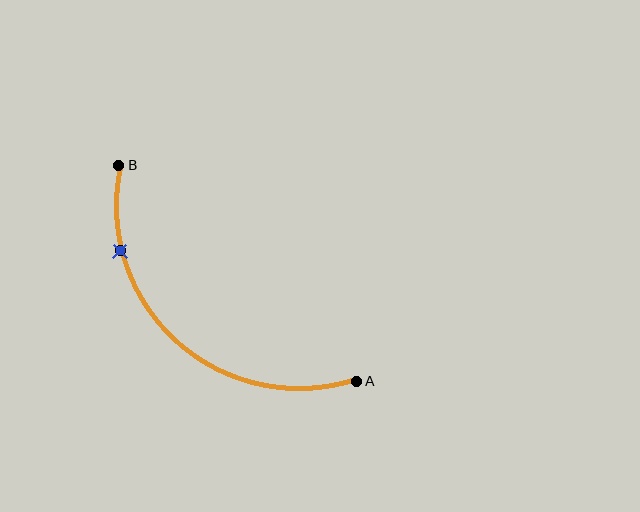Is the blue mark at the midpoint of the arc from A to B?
No. The blue mark lies on the arc but is closer to endpoint B. The arc midpoint would be at the point on the curve equidistant along the arc from both A and B.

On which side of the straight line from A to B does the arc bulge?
The arc bulges below and to the left of the straight line connecting A and B.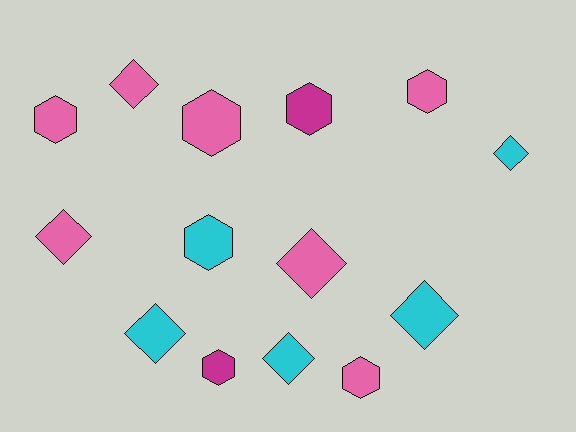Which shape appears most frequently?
Hexagon, with 7 objects.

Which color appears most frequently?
Pink, with 7 objects.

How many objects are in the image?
There are 14 objects.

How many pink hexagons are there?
There are 4 pink hexagons.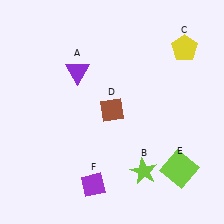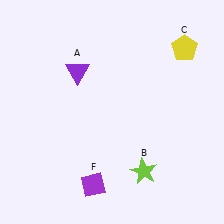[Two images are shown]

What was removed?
The lime square (E), the brown diamond (D) were removed in Image 2.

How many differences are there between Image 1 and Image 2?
There are 2 differences between the two images.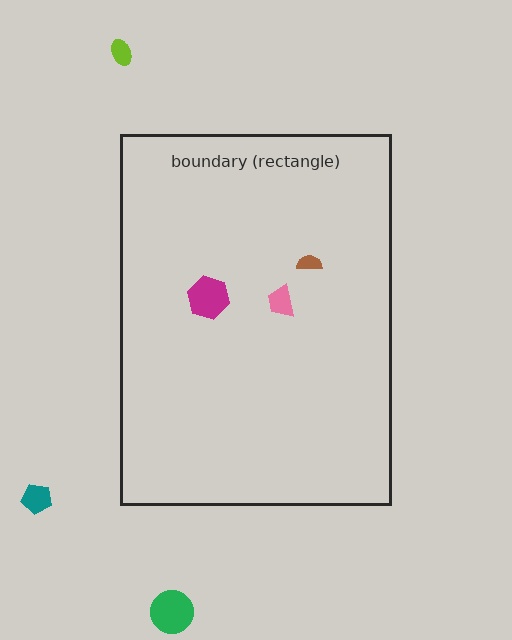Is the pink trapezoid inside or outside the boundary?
Inside.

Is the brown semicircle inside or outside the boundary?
Inside.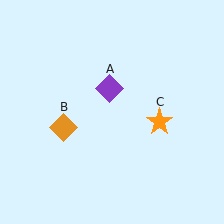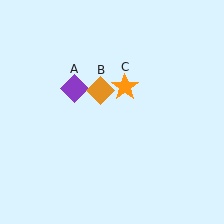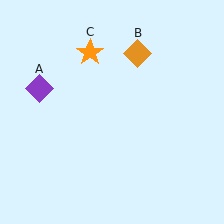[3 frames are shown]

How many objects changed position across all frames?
3 objects changed position: purple diamond (object A), orange diamond (object B), orange star (object C).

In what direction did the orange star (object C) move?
The orange star (object C) moved up and to the left.